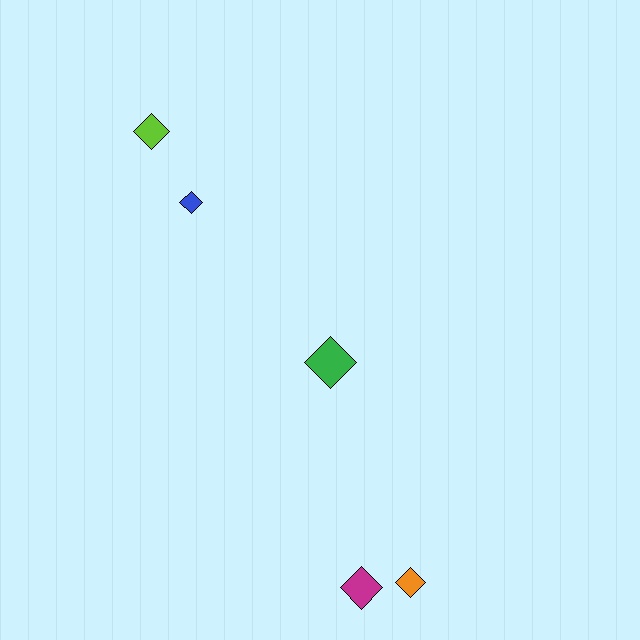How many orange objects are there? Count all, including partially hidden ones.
There is 1 orange object.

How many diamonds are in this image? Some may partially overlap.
There are 5 diamonds.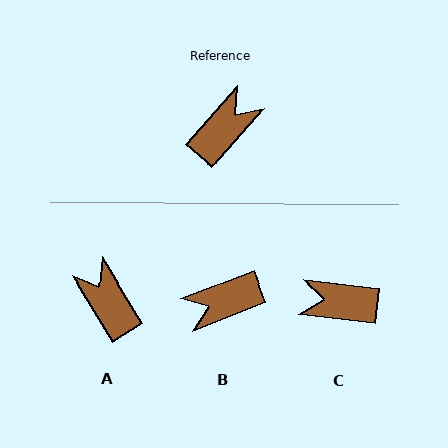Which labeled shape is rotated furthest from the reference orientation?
B, about 152 degrees away.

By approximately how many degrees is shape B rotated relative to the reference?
Approximately 152 degrees counter-clockwise.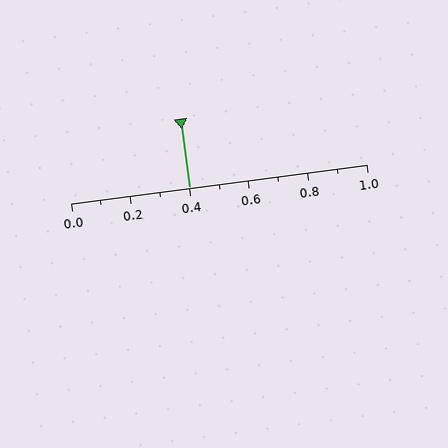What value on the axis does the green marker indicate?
The marker indicates approximately 0.4.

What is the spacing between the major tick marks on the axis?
The major ticks are spaced 0.2 apart.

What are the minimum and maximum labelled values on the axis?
The axis runs from 0.0 to 1.0.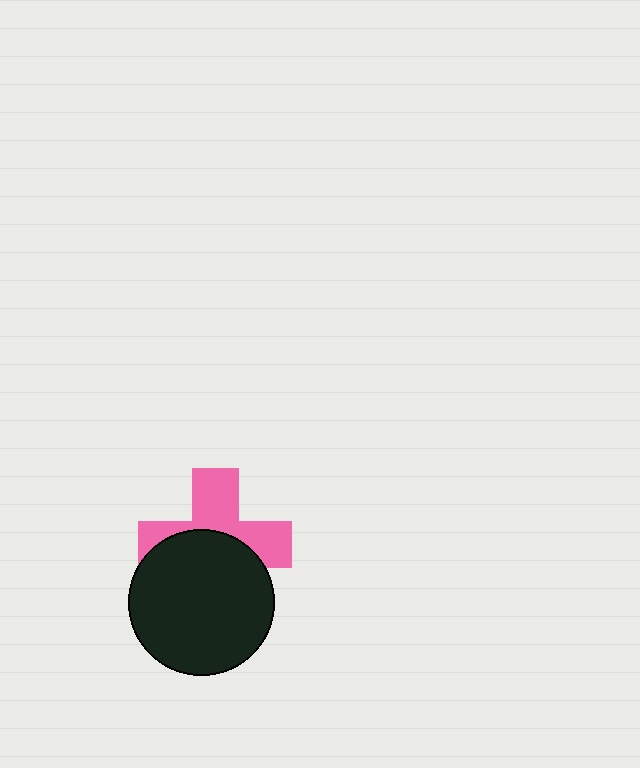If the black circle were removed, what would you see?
You would see the complete pink cross.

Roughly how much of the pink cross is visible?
About half of it is visible (roughly 50%).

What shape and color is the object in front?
The object in front is a black circle.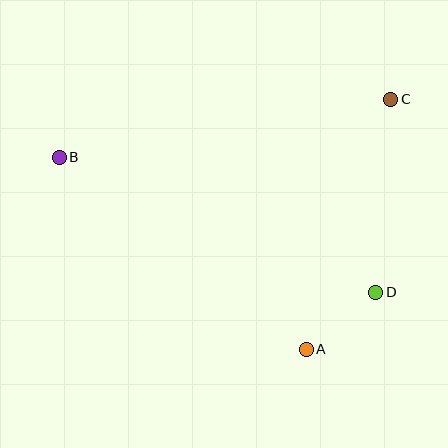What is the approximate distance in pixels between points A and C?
The distance between A and C is approximately 264 pixels.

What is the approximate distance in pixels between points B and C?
The distance between B and C is approximately 336 pixels.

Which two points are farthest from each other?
Points B and D are farthest from each other.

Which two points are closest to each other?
Points A and D are closest to each other.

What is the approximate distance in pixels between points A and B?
The distance between A and B is approximately 313 pixels.